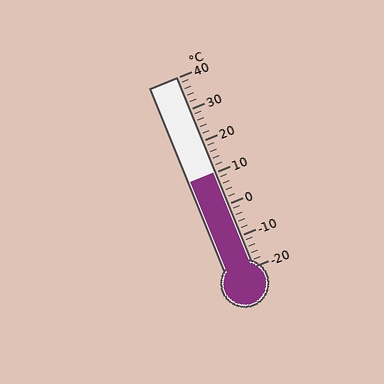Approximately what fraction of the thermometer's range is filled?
The thermometer is filled to approximately 50% of its range.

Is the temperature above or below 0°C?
The temperature is above 0°C.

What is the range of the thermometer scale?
The thermometer scale ranges from -20°C to 40°C.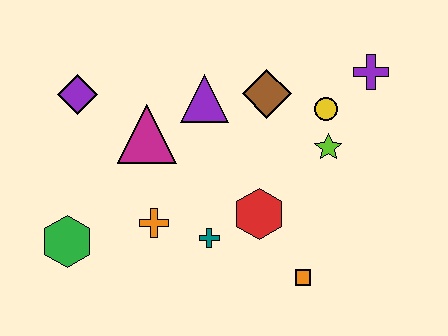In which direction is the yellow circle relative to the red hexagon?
The yellow circle is above the red hexagon.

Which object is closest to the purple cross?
The yellow circle is closest to the purple cross.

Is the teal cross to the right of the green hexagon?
Yes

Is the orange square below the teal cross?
Yes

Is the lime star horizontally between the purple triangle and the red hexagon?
No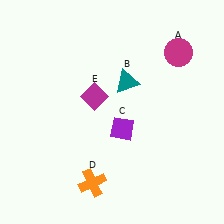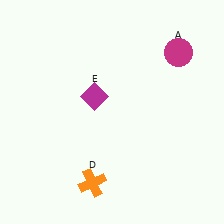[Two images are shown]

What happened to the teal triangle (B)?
The teal triangle (B) was removed in Image 2. It was in the top-right area of Image 1.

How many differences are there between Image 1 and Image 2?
There are 2 differences between the two images.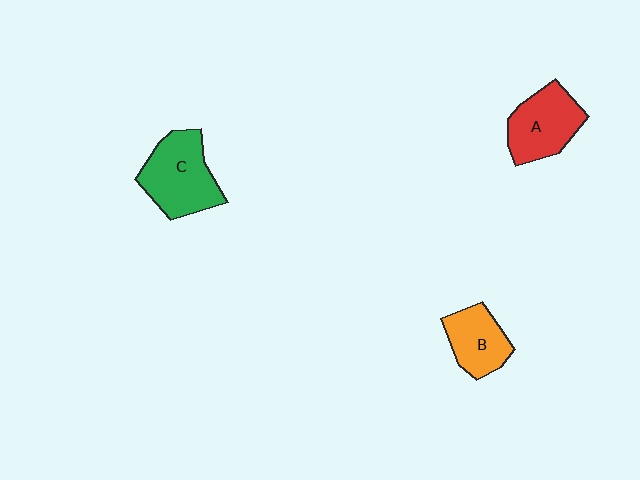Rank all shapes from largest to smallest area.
From largest to smallest: C (green), A (red), B (orange).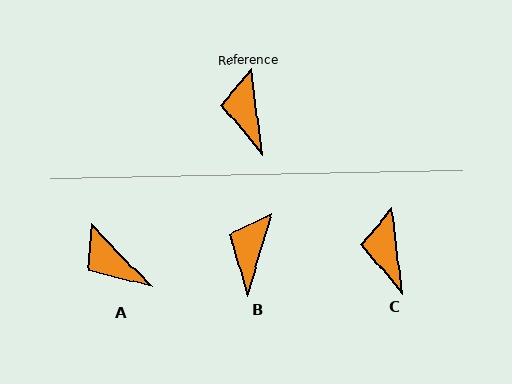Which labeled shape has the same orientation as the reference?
C.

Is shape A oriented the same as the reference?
No, it is off by about 37 degrees.